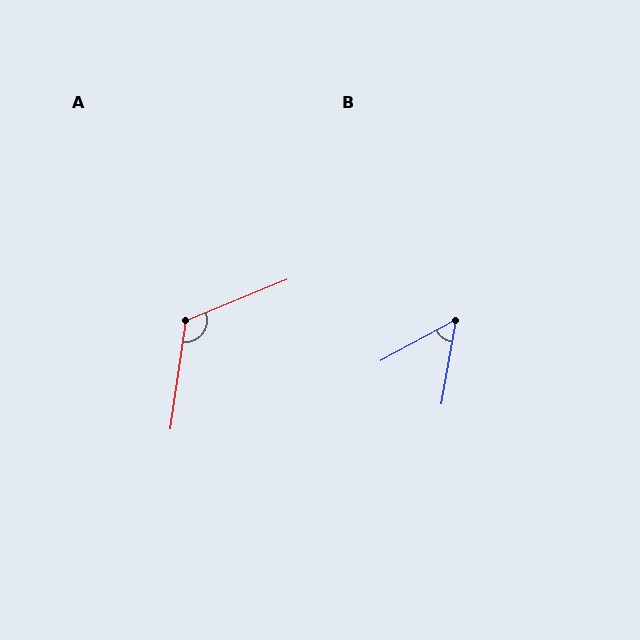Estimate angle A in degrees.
Approximately 121 degrees.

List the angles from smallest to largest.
B (51°), A (121°).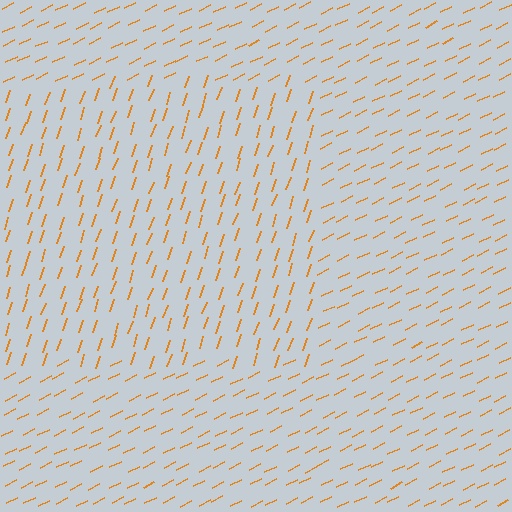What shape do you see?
I see a rectangle.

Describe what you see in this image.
The image is filled with small orange line segments. A rectangle region in the image has lines oriented differently from the surrounding lines, creating a visible texture boundary.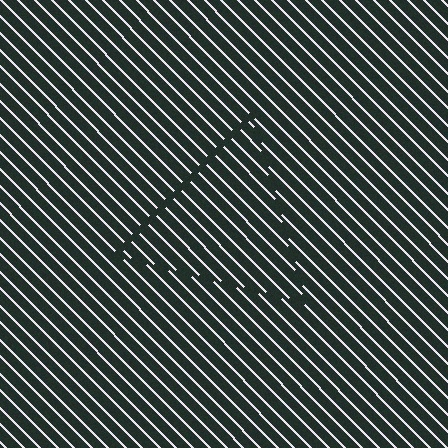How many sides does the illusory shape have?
3 sides — the line-ends trace a triangle.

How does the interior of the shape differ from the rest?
The interior of the shape contains the same grating, shifted by half a period — the contour is defined by the phase discontinuity where line-ends from the inner and outer gratings abut.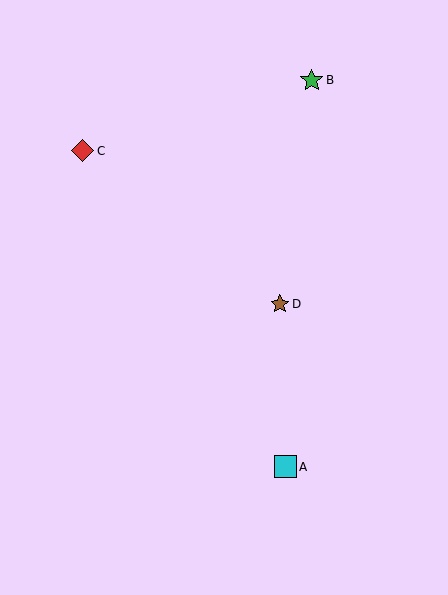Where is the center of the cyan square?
The center of the cyan square is at (285, 467).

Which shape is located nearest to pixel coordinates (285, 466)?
The cyan square (labeled A) at (285, 467) is nearest to that location.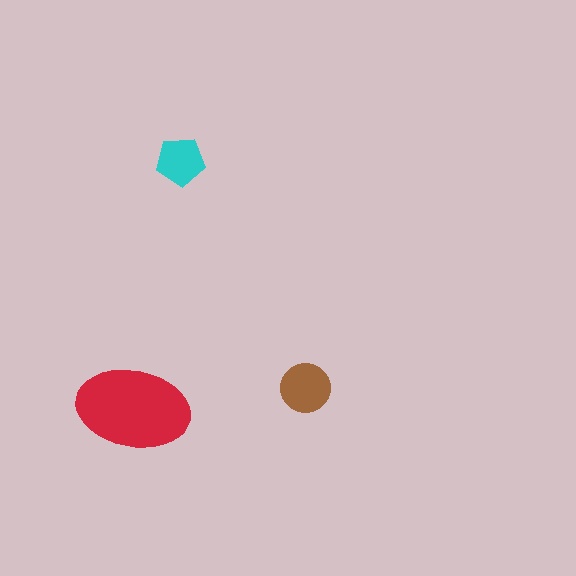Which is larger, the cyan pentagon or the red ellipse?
The red ellipse.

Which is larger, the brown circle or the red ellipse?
The red ellipse.